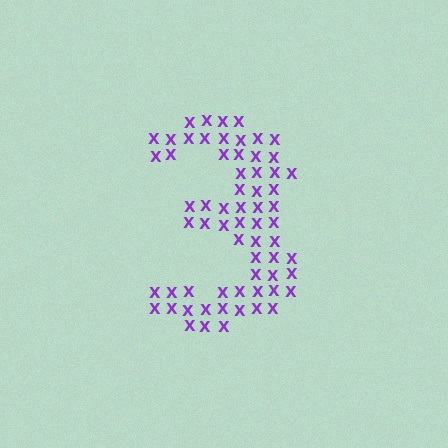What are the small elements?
The small elements are letter X's.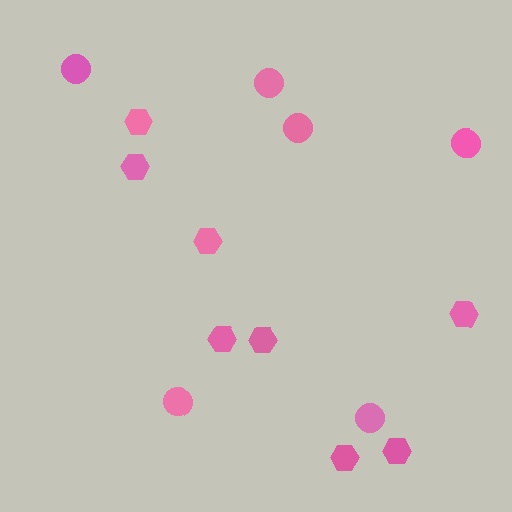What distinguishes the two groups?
There are 2 groups: one group of circles (6) and one group of hexagons (8).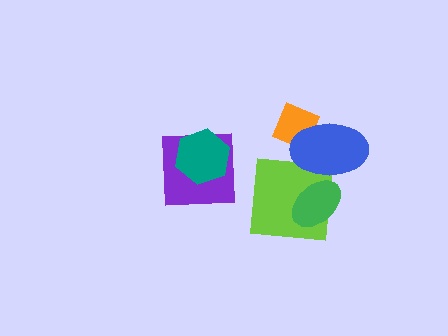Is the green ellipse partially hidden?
Yes, it is partially covered by another shape.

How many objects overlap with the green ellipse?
2 objects overlap with the green ellipse.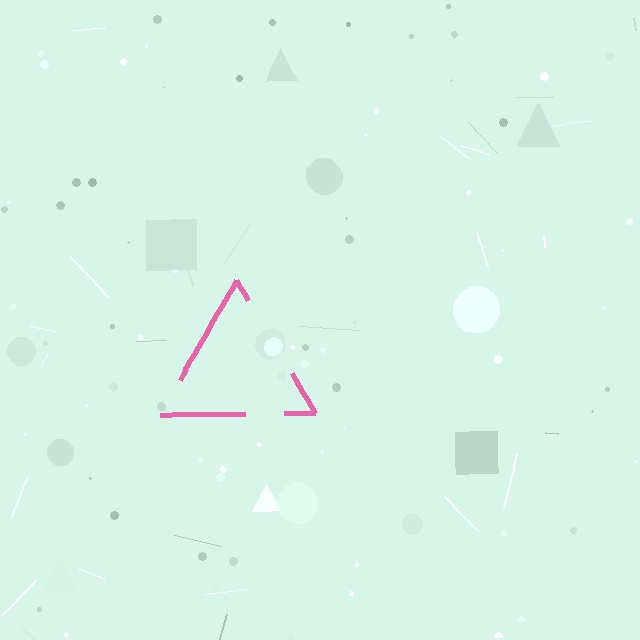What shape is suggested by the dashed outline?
The dashed outline suggests a triangle.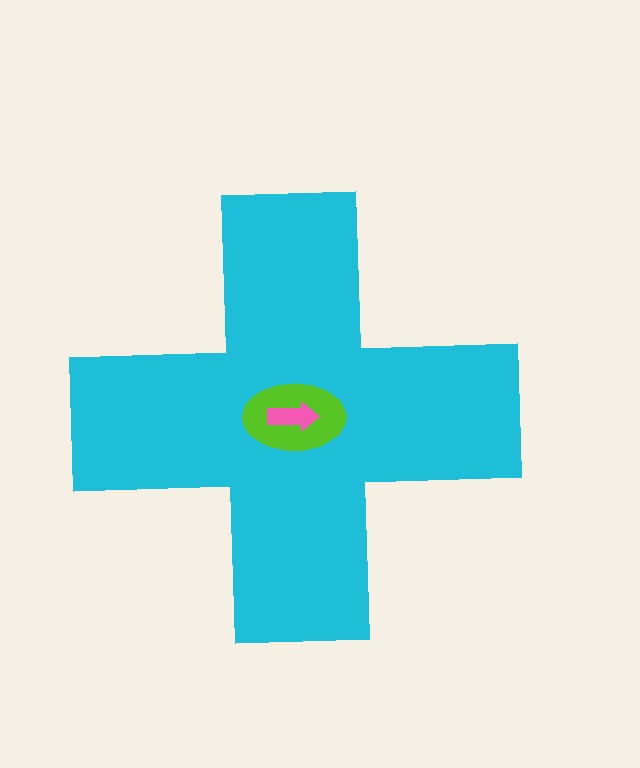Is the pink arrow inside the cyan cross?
Yes.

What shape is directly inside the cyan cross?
The lime ellipse.